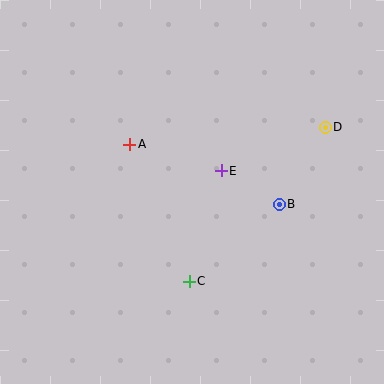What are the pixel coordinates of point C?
Point C is at (189, 281).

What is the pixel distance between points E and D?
The distance between E and D is 113 pixels.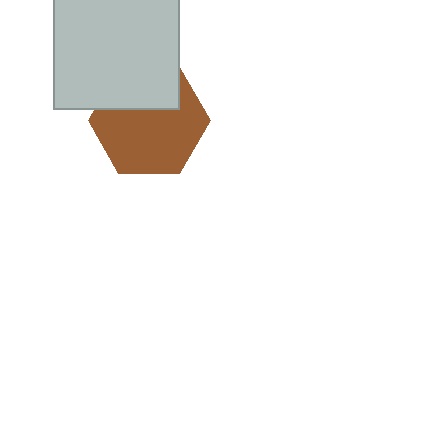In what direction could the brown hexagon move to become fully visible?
The brown hexagon could move down. That would shift it out from behind the light gray square entirely.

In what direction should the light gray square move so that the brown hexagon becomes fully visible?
The light gray square should move up. That is the shortest direction to clear the overlap and leave the brown hexagon fully visible.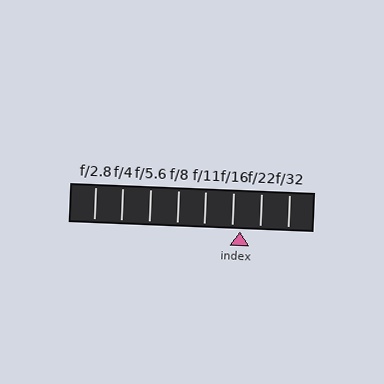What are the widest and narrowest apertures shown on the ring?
The widest aperture shown is f/2.8 and the narrowest is f/32.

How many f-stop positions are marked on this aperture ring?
There are 8 f-stop positions marked.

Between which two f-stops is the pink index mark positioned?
The index mark is between f/16 and f/22.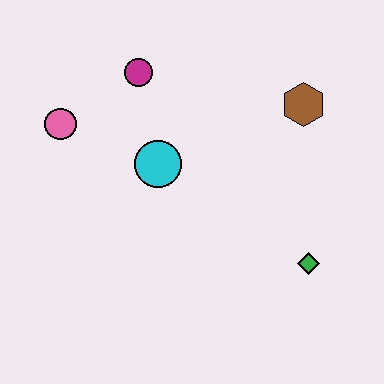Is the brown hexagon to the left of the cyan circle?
No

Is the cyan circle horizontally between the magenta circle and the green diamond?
Yes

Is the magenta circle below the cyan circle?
No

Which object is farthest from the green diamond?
The pink circle is farthest from the green diamond.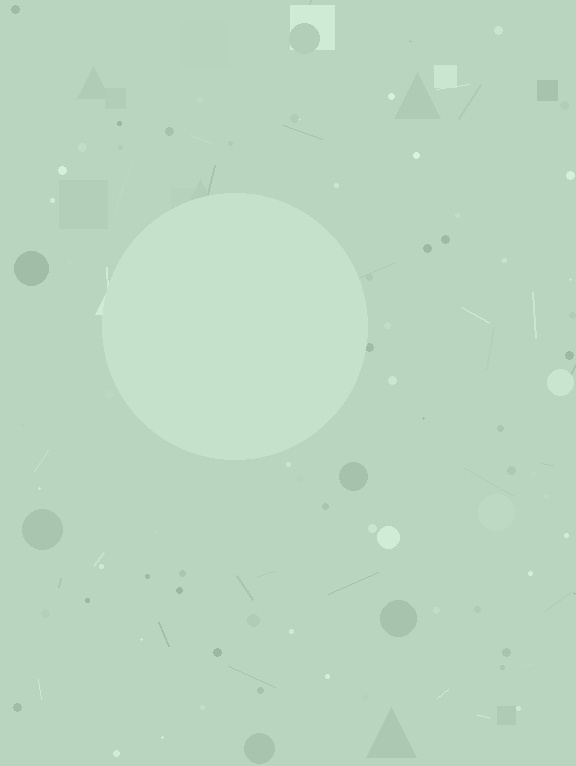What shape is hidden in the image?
A circle is hidden in the image.